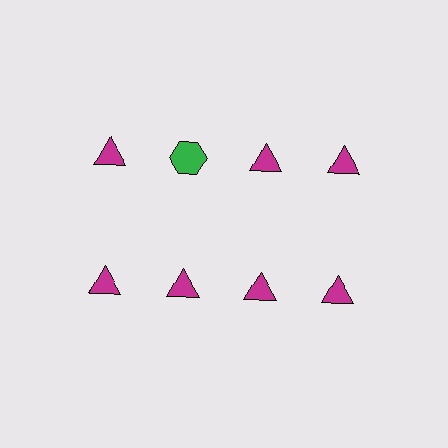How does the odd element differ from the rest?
It differs in both color (green instead of magenta) and shape (hexagon instead of triangle).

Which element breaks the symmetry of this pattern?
The green hexagon in the top row, second from left column breaks the symmetry. All other shapes are magenta triangles.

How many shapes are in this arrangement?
There are 8 shapes arranged in a grid pattern.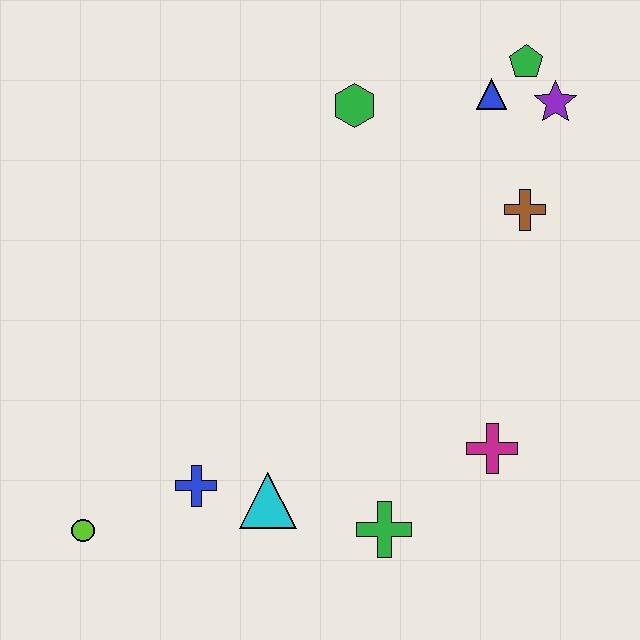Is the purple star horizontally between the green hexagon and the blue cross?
No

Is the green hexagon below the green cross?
No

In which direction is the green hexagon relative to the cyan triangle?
The green hexagon is above the cyan triangle.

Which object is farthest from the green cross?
The green pentagon is farthest from the green cross.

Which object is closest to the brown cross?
The purple star is closest to the brown cross.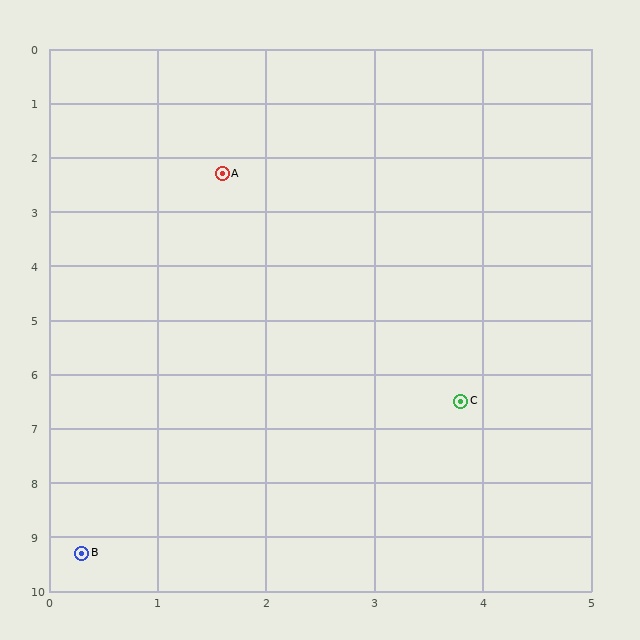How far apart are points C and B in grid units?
Points C and B are about 4.5 grid units apart.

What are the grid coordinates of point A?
Point A is at approximately (1.6, 2.3).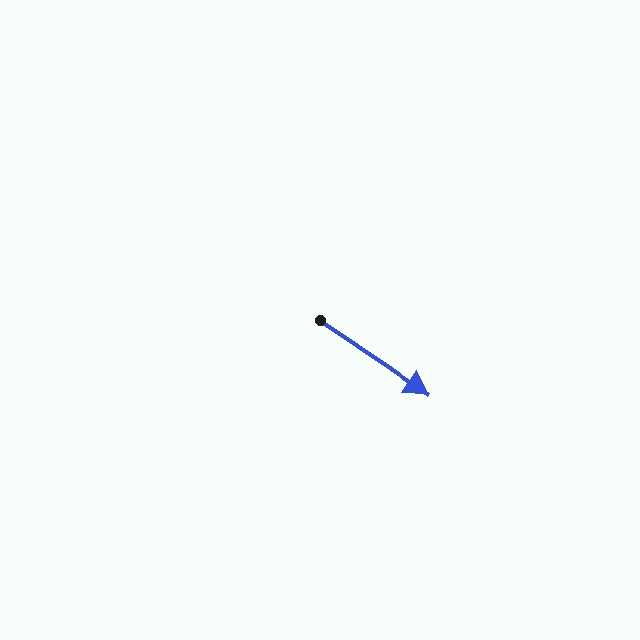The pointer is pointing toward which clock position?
Roughly 4 o'clock.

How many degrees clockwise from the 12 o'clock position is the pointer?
Approximately 124 degrees.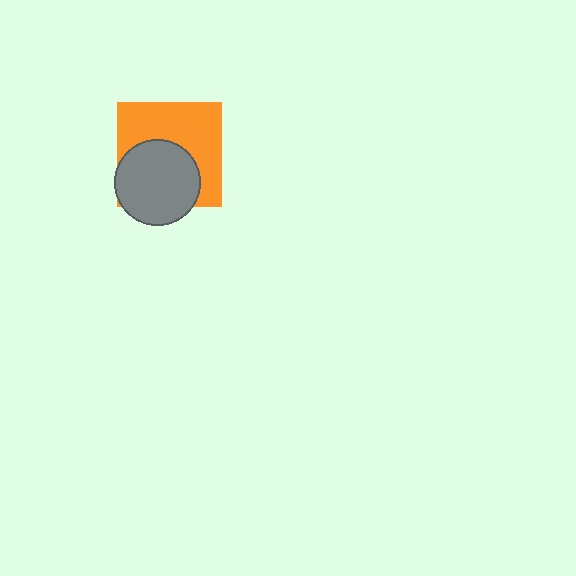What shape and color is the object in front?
The object in front is a gray circle.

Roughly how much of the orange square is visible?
About half of it is visible (roughly 55%).